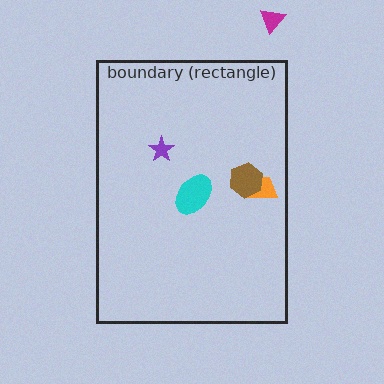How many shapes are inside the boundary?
4 inside, 1 outside.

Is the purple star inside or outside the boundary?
Inside.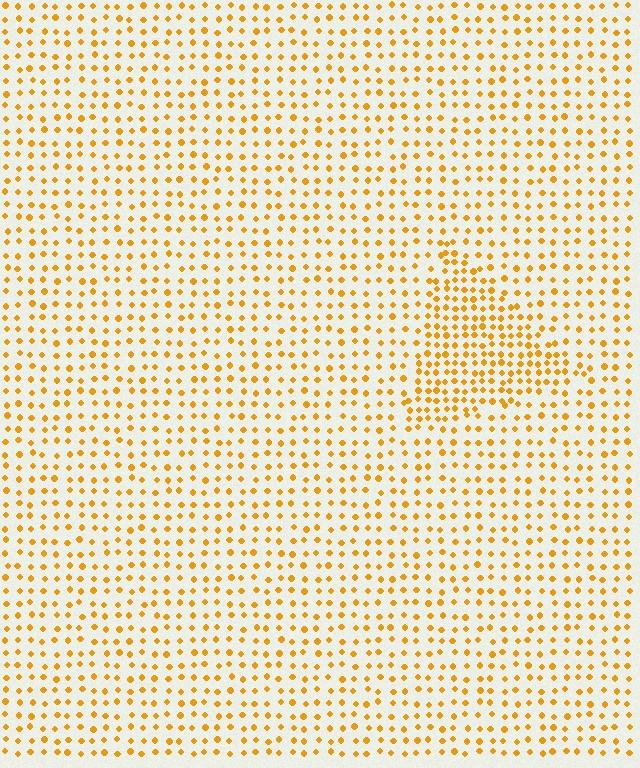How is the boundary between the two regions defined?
The boundary is defined by a change in element density (approximately 1.8x ratio). All elements are the same color, size, and shape.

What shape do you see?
I see a triangle.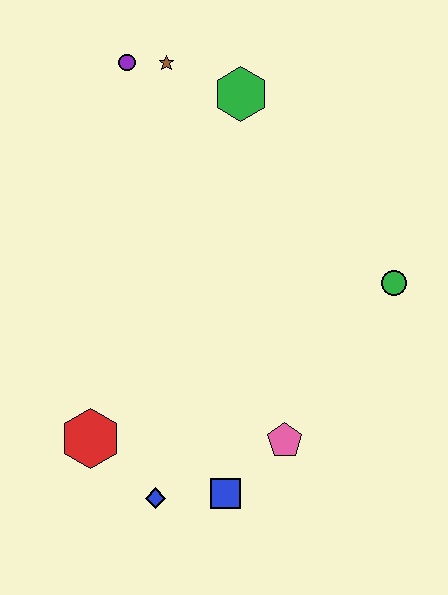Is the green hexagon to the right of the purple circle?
Yes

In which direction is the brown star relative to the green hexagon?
The brown star is to the left of the green hexagon.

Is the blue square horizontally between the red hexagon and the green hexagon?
Yes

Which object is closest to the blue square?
The blue diamond is closest to the blue square.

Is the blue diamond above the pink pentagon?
No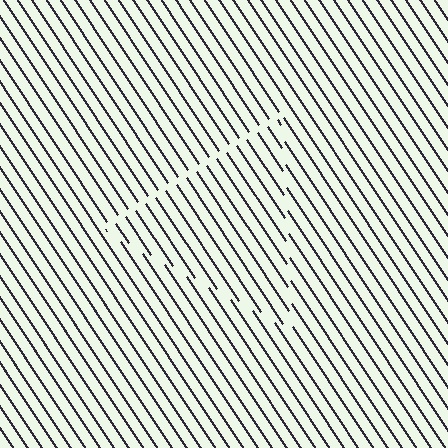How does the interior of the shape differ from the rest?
The interior of the shape contains the same grating, shifted by half a period — the contour is defined by the phase discontinuity where line-ends from the inner and outer gratings abut.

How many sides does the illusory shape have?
3 sides — the line-ends trace a triangle.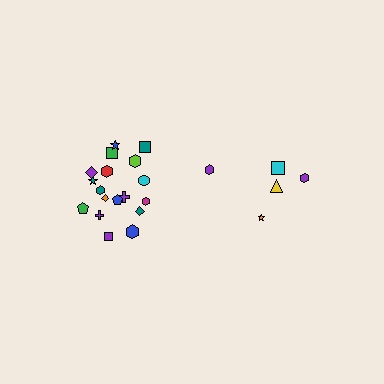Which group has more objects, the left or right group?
The left group.